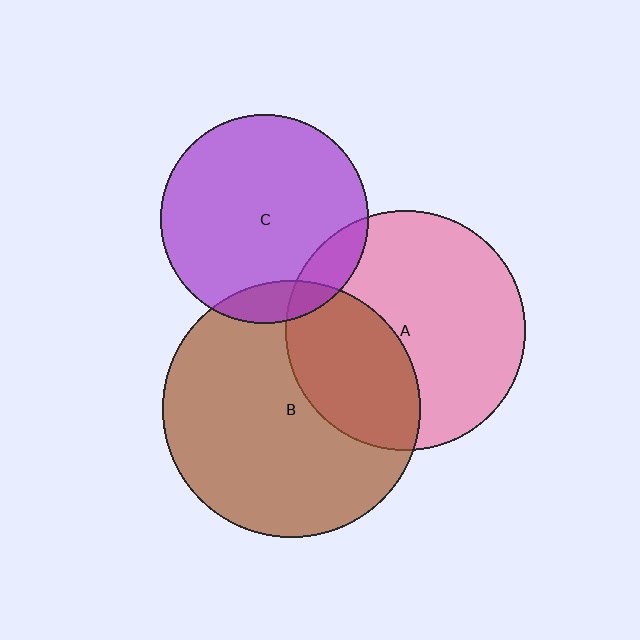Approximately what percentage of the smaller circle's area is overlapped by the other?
Approximately 10%.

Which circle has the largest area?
Circle B (brown).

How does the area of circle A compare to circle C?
Approximately 1.3 times.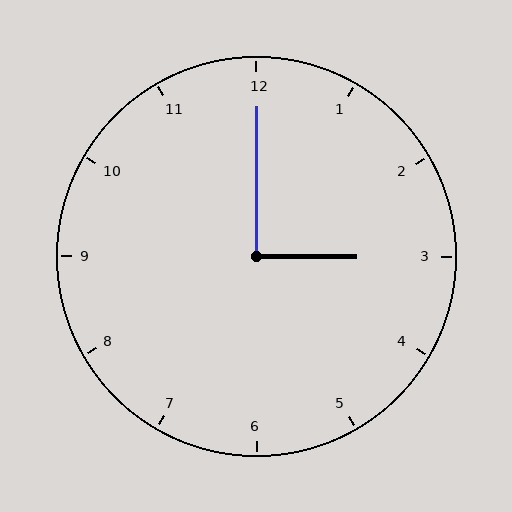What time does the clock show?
3:00.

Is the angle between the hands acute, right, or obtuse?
It is right.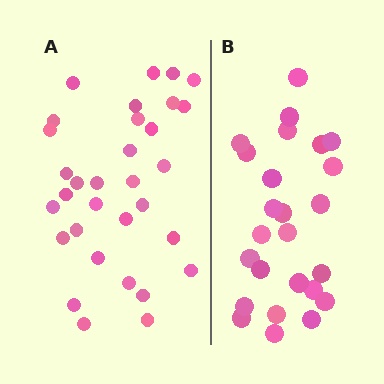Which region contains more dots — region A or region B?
Region A (the left region) has more dots.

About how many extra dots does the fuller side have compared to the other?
Region A has roughly 8 or so more dots than region B.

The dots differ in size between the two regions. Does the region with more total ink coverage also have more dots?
No. Region B has more total ink coverage because its dots are larger, but region A actually contains more individual dots. Total area can be misleading — the number of items is what matters here.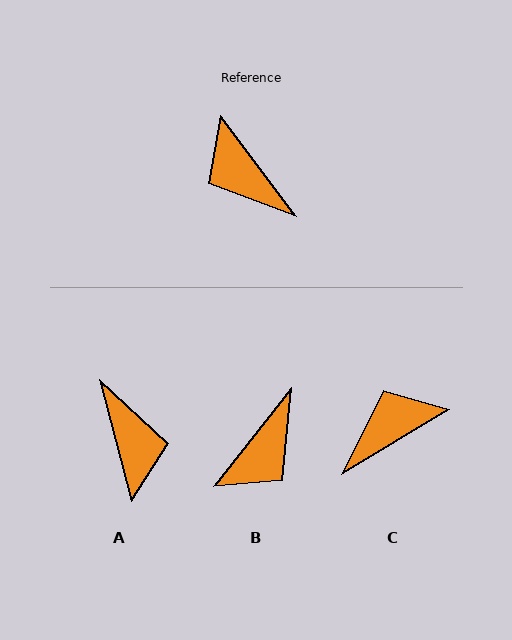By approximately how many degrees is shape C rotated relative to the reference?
Approximately 96 degrees clockwise.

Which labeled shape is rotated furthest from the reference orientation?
A, about 158 degrees away.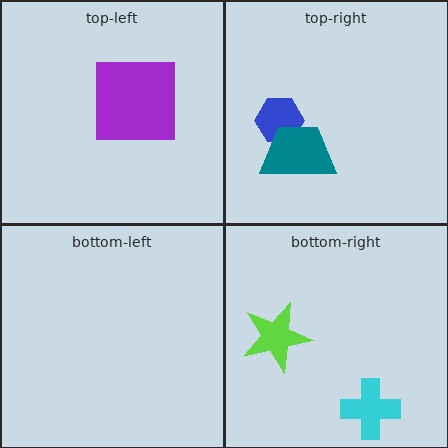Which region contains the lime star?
The bottom-right region.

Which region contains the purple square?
The top-left region.